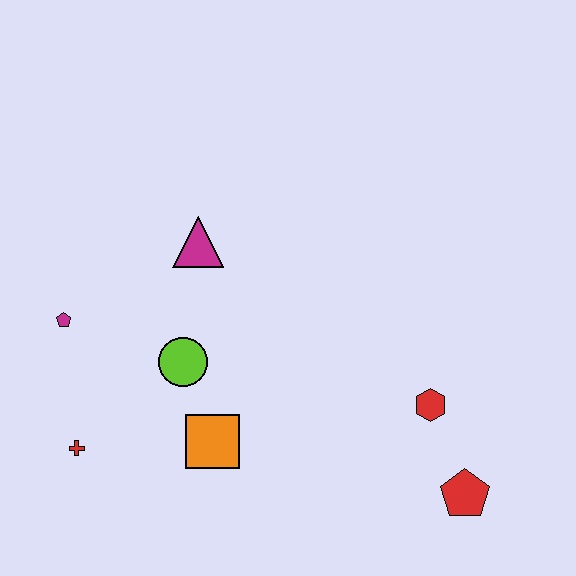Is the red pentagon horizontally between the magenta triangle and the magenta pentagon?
No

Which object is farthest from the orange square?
The red pentagon is farthest from the orange square.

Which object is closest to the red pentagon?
The red hexagon is closest to the red pentagon.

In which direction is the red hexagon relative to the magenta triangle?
The red hexagon is to the right of the magenta triangle.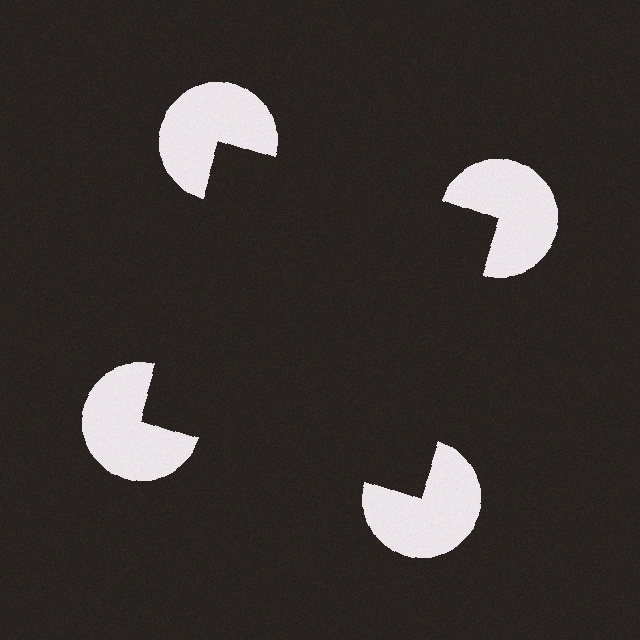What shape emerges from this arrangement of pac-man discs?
An illusory square — its edges are inferred from the aligned wedge cuts in the pac-man discs, not physically drawn.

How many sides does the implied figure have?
4 sides.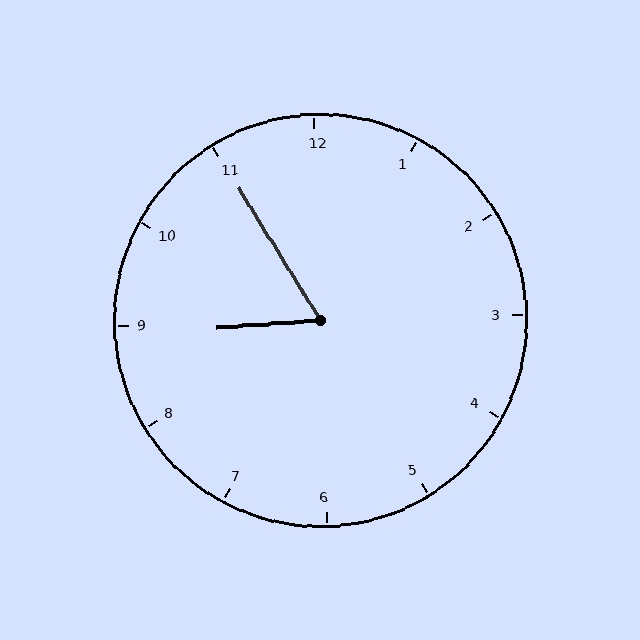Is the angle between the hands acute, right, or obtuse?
It is acute.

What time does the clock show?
8:55.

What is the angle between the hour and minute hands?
Approximately 62 degrees.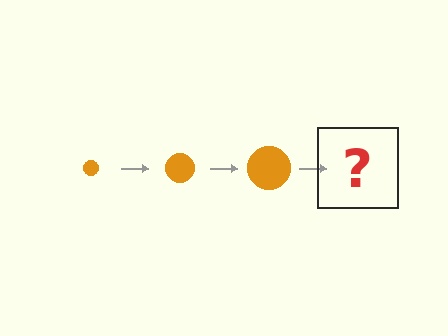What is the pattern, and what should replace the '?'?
The pattern is that the circle gets progressively larger each step. The '?' should be an orange circle, larger than the previous one.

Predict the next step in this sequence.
The next step is an orange circle, larger than the previous one.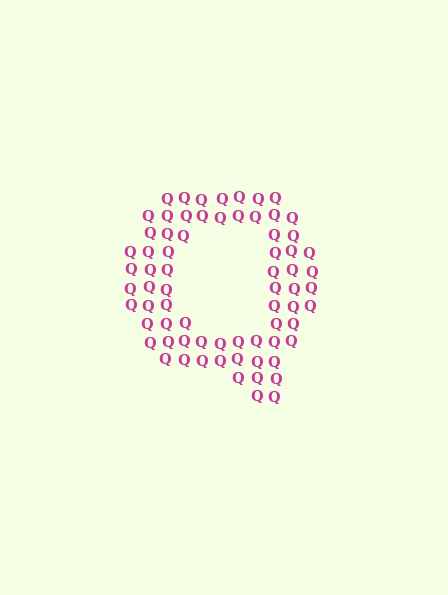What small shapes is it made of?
It is made of small letter Q's.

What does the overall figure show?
The overall figure shows the letter Q.